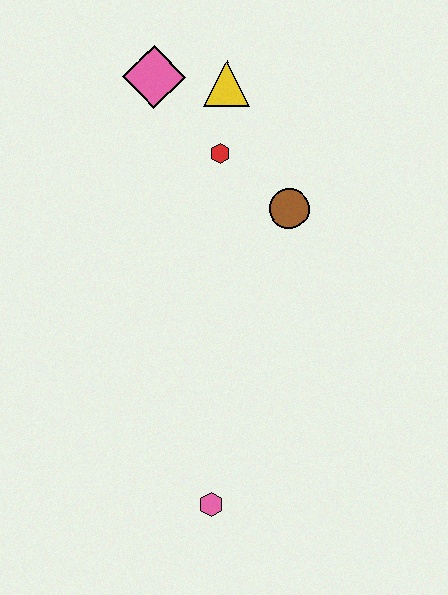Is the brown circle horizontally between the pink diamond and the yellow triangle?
No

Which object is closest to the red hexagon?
The yellow triangle is closest to the red hexagon.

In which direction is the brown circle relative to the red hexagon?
The brown circle is to the right of the red hexagon.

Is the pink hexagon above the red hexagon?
No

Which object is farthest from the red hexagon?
The pink hexagon is farthest from the red hexagon.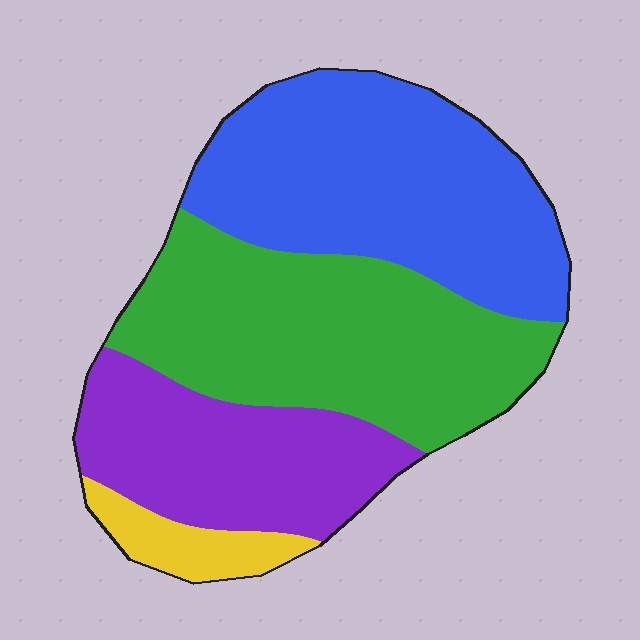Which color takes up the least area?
Yellow, at roughly 5%.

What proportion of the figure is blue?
Blue takes up about one third (1/3) of the figure.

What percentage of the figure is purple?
Purple takes up about one quarter (1/4) of the figure.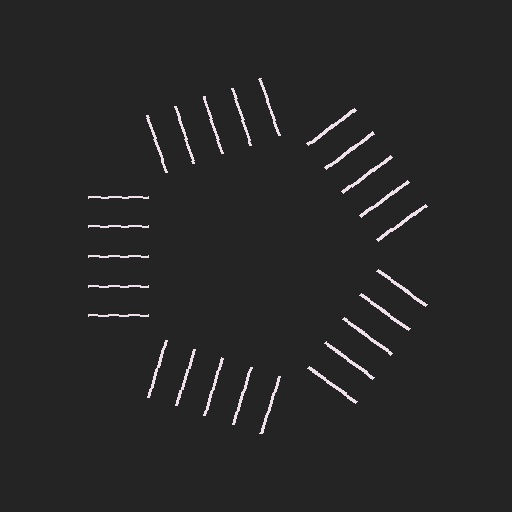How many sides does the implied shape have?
5 sides — the line-ends trace a pentagon.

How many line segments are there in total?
25 — 5 along each of the 5 edges.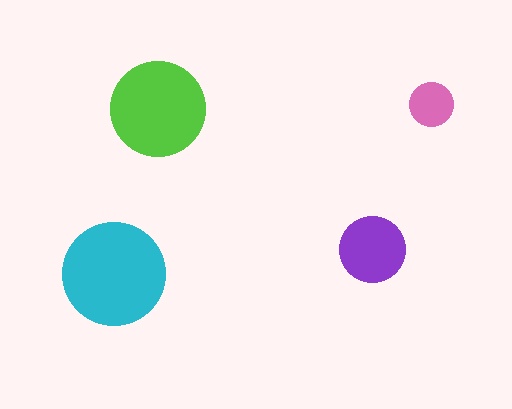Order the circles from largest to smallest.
the cyan one, the lime one, the purple one, the pink one.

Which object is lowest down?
The cyan circle is bottommost.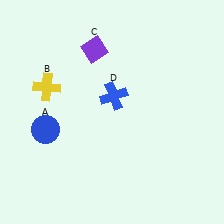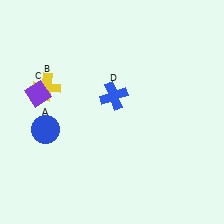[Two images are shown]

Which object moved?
The purple diamond (C) moved left.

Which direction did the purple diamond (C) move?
The purple diamond (C) moved left.